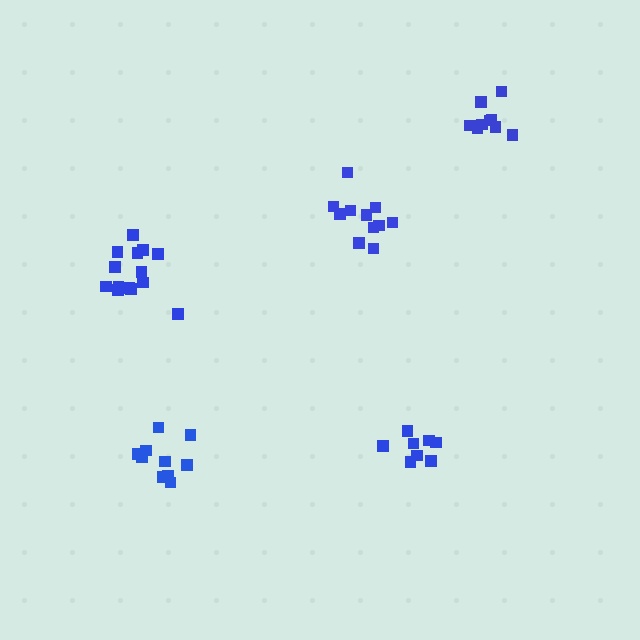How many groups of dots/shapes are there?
There are 5 groups.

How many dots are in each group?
Group 1: 8 dots, Group 2: 10 dots, Group 3: 14 dots, Group 4: 9 dots, Group 5: 11 dots (52 total).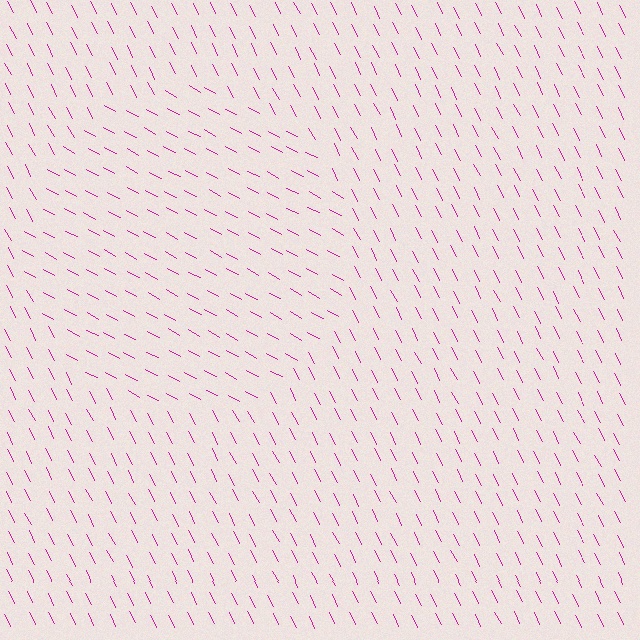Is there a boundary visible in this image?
Yes, there is a texture boundary formed by a change in line orientation.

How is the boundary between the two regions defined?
The boundary is defined purely by a change in line orientation (approximately 35 degrees difference). All lines are the same color and thickness.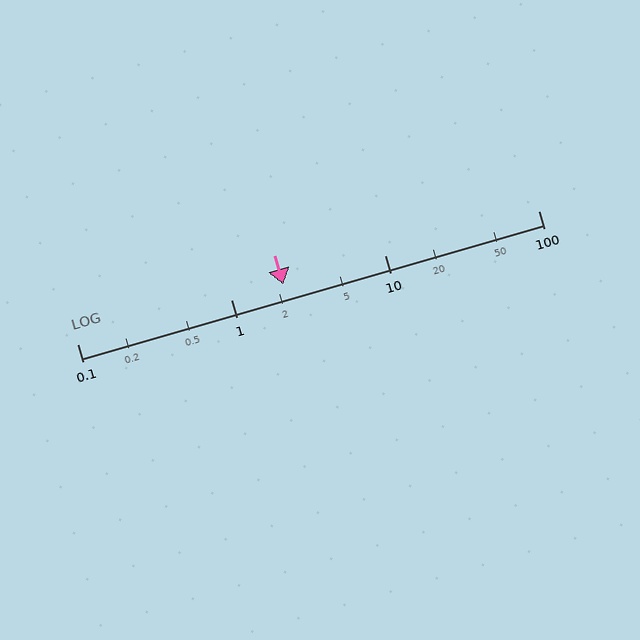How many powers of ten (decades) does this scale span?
The scale spans 3 decades, from 0.1 to 100.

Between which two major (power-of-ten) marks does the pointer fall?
The pointer is between 1 and 10.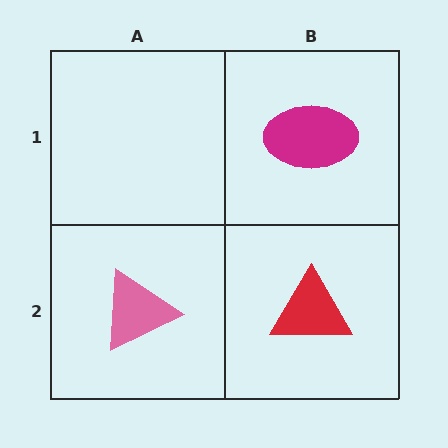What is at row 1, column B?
A magenta ellipse.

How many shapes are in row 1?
1 shape.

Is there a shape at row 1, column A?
No, that cell is empty.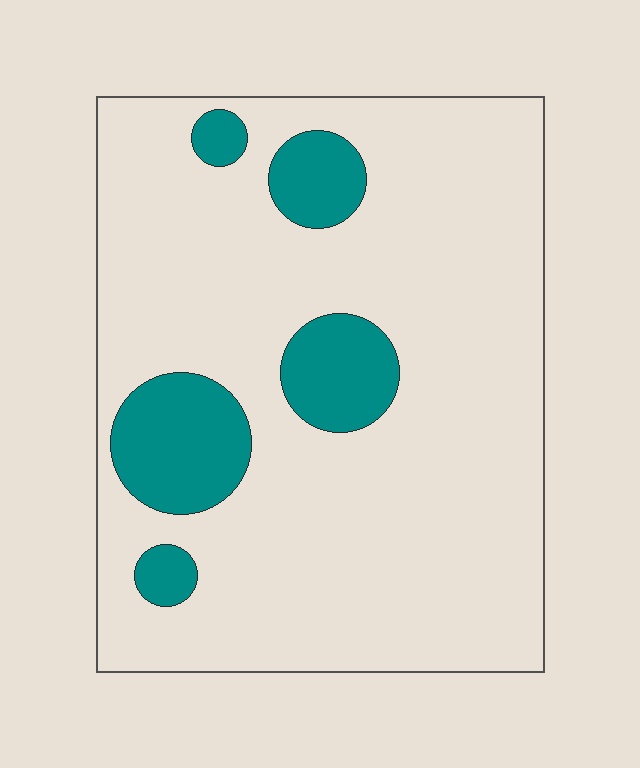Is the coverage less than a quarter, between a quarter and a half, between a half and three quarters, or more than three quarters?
Less than a quarter.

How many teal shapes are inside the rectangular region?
5.